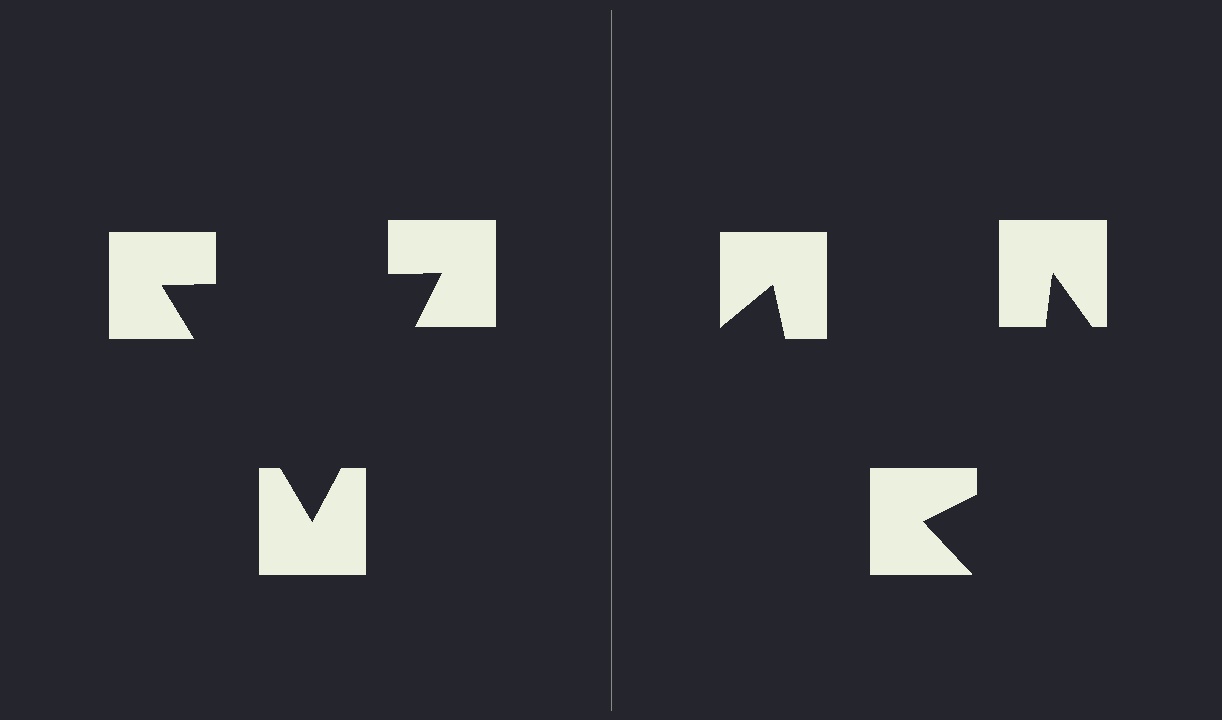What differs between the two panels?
The notched squares are positioned identically on both sides; only the wedge orientations differ. On the left they align to a triangle; on the right they are misaligned.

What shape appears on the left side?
An illusory triangle.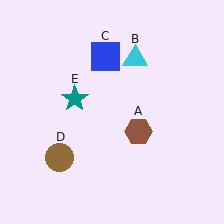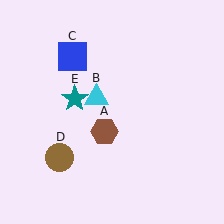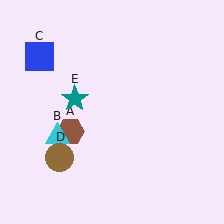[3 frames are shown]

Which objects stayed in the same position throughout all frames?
Brown circle (object D) and teal star (object E) remained stationary.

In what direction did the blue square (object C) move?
The blue square (object C) moved left.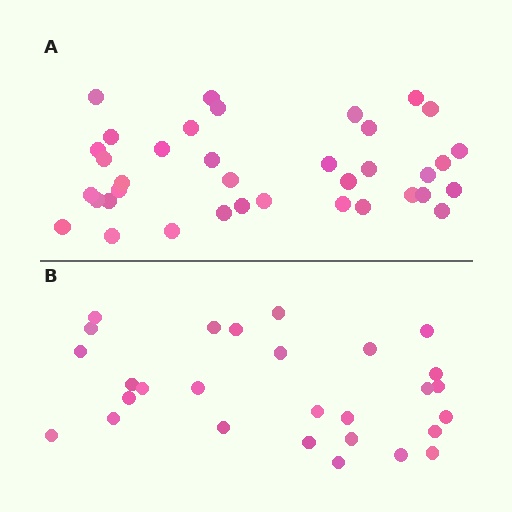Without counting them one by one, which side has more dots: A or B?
Region A (the top region) has more dots.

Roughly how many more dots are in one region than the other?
Region A has roughly 8 or so more dots than region B.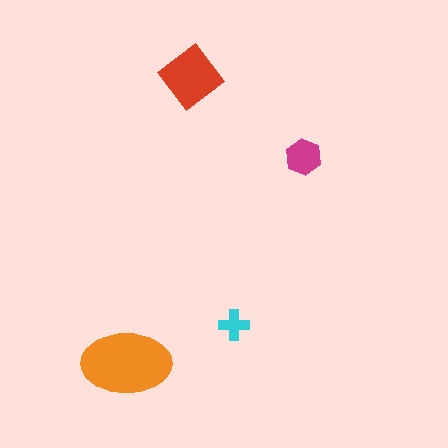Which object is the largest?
The orange ellipse.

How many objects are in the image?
There are 4 objects in the image.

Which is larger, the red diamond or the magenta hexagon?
The red diamond.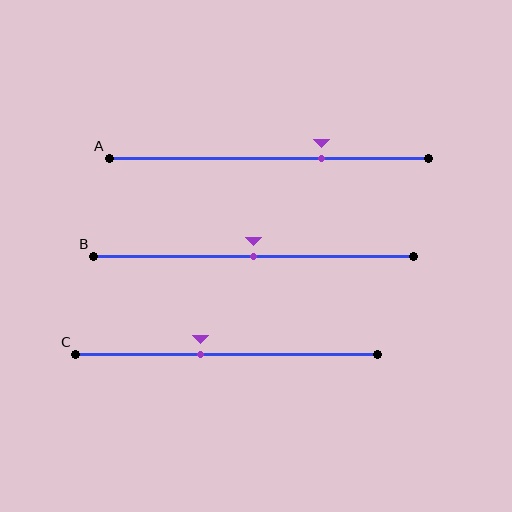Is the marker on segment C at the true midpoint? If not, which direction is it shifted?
No, the marker on segment C is shifted to the left by about 9% of the segment length.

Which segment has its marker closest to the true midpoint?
Segment B has its marker closest to the true midpoint.